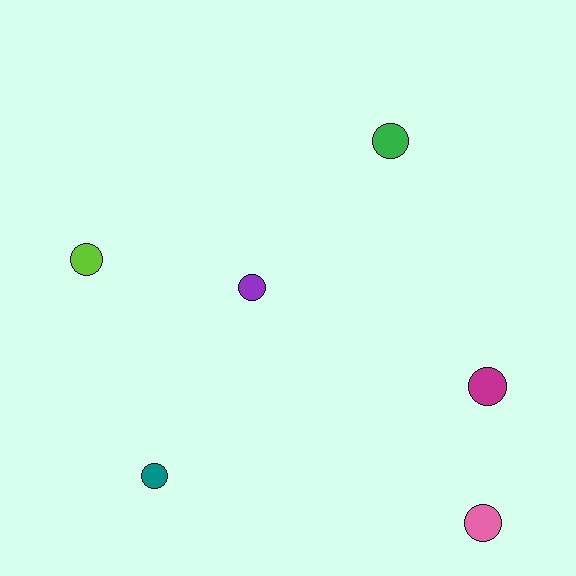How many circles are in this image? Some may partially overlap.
There are 6 circles.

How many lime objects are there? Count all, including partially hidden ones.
There is 1 lime object.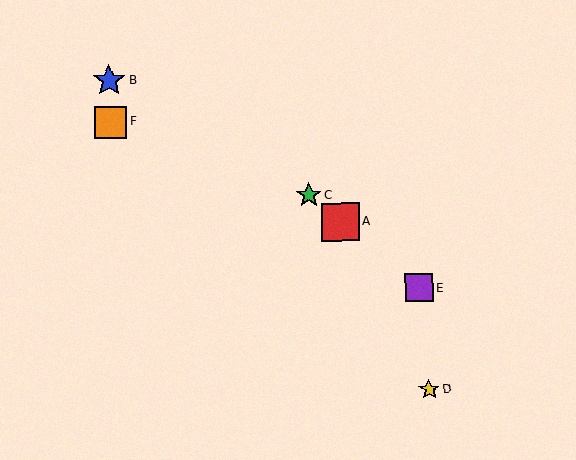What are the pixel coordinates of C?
Object C is at (308, 195).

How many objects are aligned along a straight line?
3 objects (A, C, E) are aligned along a straight line.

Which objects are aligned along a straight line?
Objects A, C, E are aligned along a straight line.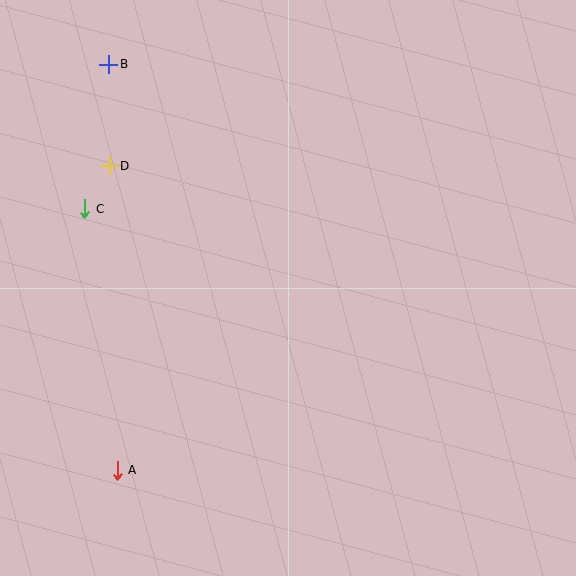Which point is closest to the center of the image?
Point D at (109, 166) is closest to the center.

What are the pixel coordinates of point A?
Point A is at (117, 470).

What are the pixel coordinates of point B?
Point B is at (108, 64).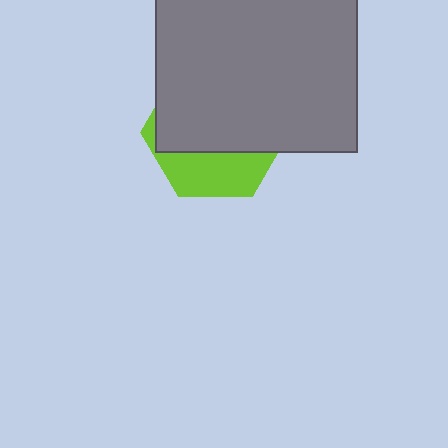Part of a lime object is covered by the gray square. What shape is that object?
It is a hexagon.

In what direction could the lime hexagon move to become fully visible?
The lime hexagon could move down. That would shift it out from behind the gray square entirely.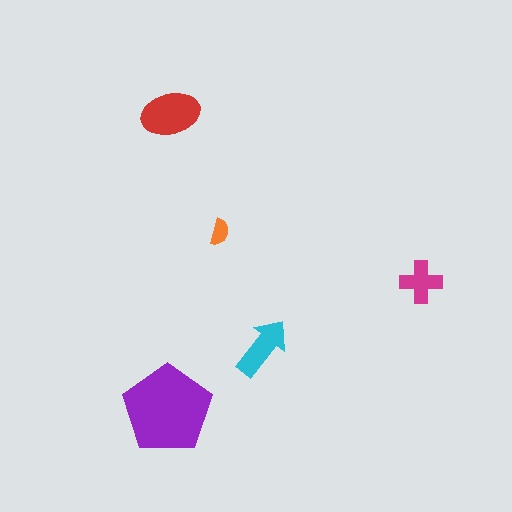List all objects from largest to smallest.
The purple pentagon, the red ellipse, the cyan arrow, the magenta cross, the orange semicircle.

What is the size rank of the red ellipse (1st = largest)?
2nd.